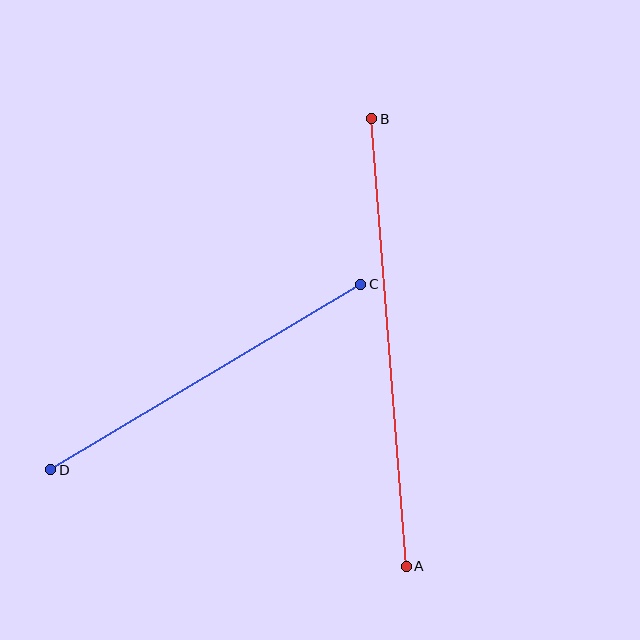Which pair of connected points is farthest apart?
Points A and B are farthest apart.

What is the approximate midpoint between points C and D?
The midpoint is at approximately (206, 377) pixels.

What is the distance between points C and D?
The distance is approximately 361 pixels.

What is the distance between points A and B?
The distance is approximately 449 pixels.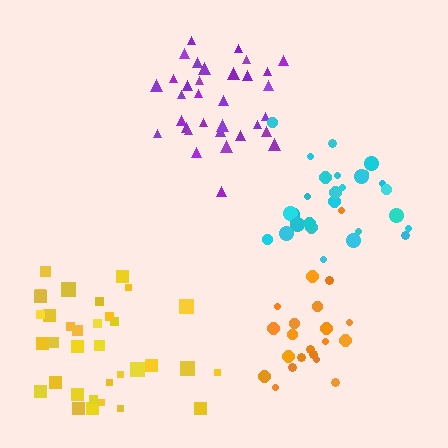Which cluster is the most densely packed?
Purple.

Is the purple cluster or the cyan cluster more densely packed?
Purple.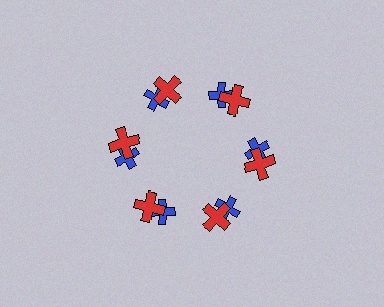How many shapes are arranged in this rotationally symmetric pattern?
There are 12 shapes, arranged in 6 groups of 2.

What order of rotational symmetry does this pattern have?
This pattern has 6-fold rotational symmetry.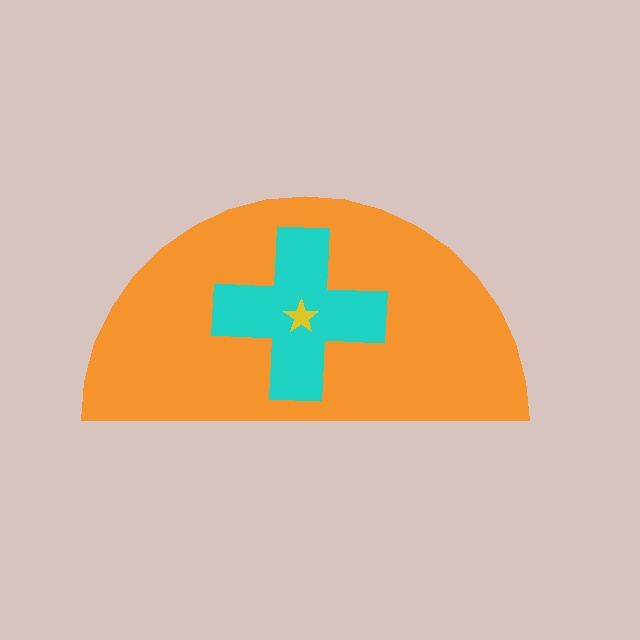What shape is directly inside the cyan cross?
The yellow star.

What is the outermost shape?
The orange semicircle.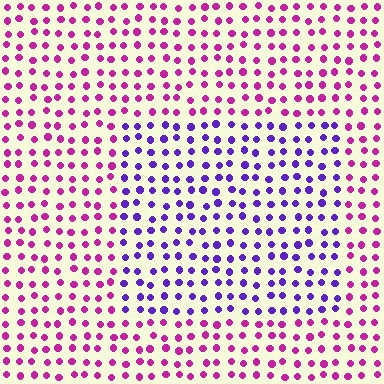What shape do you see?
I see a rectangle.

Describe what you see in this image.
The image is filled with small magenta elements in a uniform arrangement. A rectangle-shaped region is visible where the elements are tinted to a slightly different hue, forming a subtle color boundary.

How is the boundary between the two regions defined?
The boundary is defined purely by a slight shift in hue (about 51 degrees). Spacing, size, and orientation are identical on both sides.